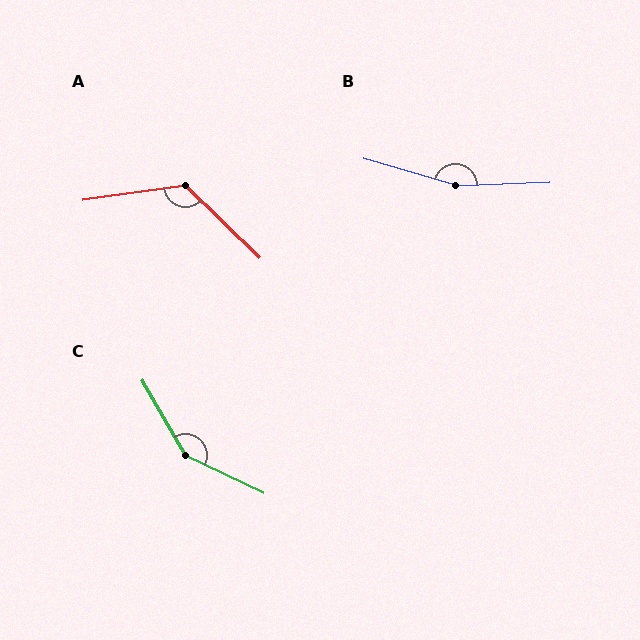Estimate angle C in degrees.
Approximately 145 degrees.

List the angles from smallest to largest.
A (128°), C (145°), B (162°).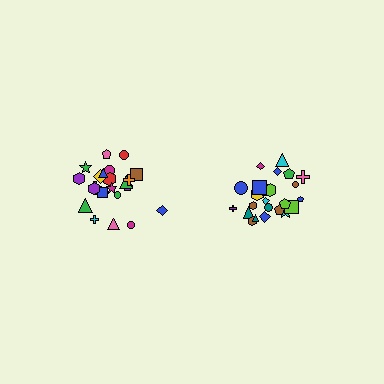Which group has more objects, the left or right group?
The right group.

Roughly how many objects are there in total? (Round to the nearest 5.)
Roughly 45 objects in total.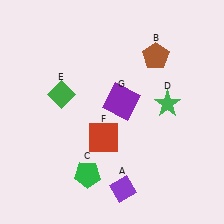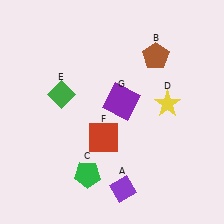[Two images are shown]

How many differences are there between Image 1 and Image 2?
There is 1 difference between the two images.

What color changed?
The star (D) changed from green in Image 1 to yellow in Image 2.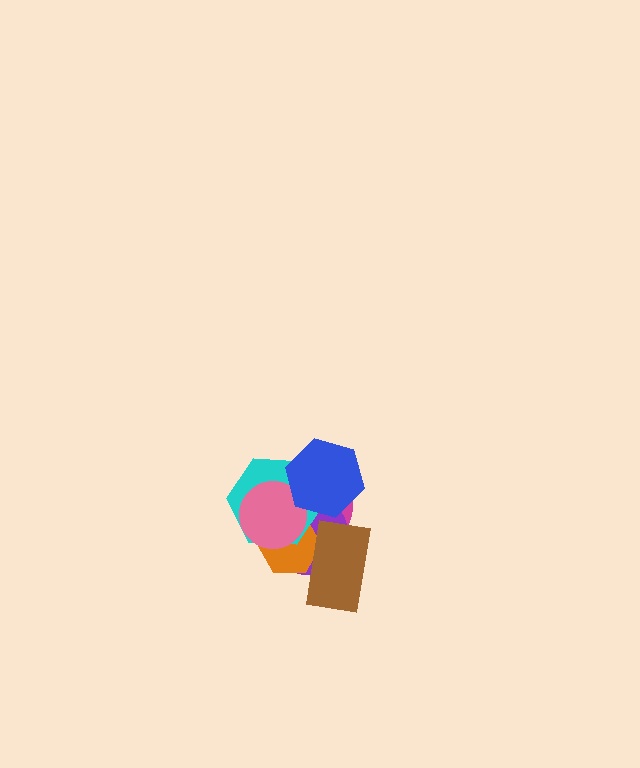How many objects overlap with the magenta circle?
6 objects overlap with the magenta circle.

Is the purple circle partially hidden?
Yes, it is partially covered by another shape.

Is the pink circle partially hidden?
Yes, it is partially covered by another shape.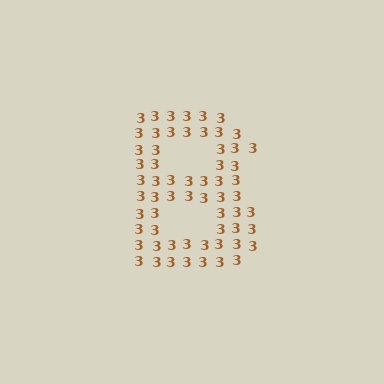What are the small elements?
The small elements are digit 3's.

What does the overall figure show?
The overall figure shows the letter B.